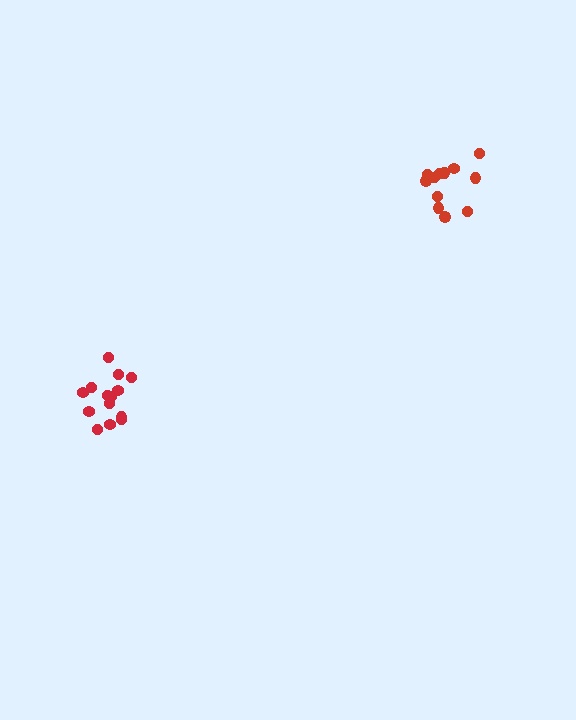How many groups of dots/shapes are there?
There are 2 groups.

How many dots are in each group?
Group 1: 15 dots, Group 2: 12 dots (27 total).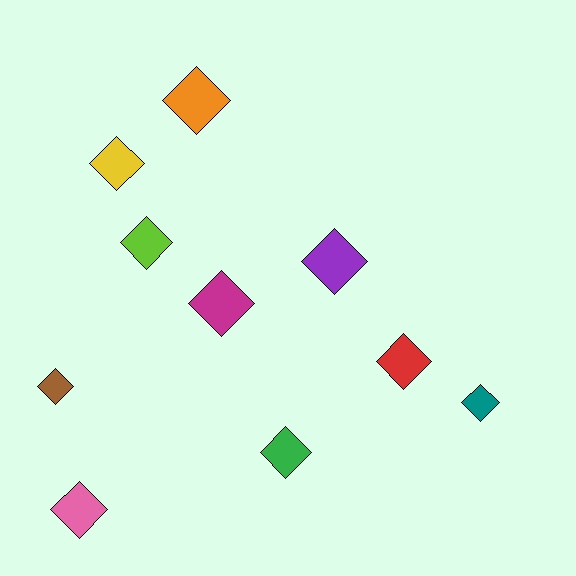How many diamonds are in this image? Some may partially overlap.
There are 10 diamonds.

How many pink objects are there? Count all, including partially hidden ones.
There is 1 pink object.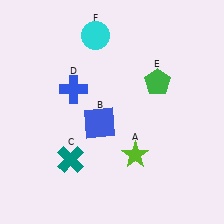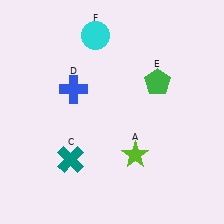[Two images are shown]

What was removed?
The blue square (B) was removed in Image 2.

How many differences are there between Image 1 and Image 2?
There is 1 difference between the two images.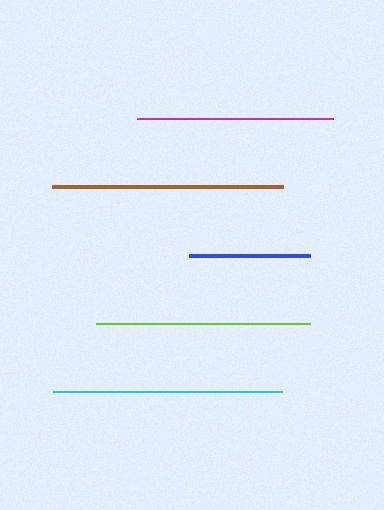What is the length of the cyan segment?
The cyan segment is approximately 228 pixels long.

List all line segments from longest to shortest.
From longest to shortest: brown, cyan, lime, magenta, blue.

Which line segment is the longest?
The brown line is the longest at approximately 231 pixels.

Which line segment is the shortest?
The blue line is the shortest at approximately 121 pixels.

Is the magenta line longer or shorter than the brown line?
The brown line is longer than the magenta line.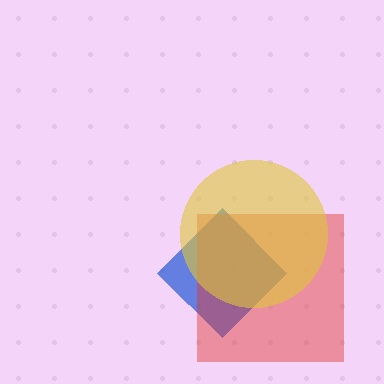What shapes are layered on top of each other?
The layered shapes are: a blue diamond, a red square, a yellow circle.